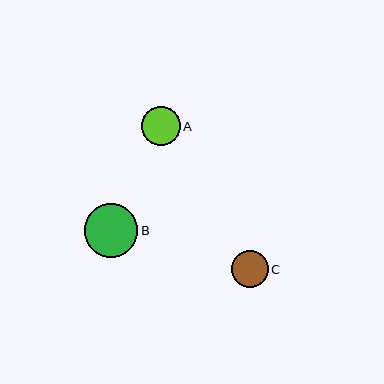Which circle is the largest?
Circle B is the largest with a size of approximately 53 pixels.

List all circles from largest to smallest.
From largest to smallest: B, A, C.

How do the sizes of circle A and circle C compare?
Circle A and circle C are approximately the same size.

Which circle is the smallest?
Circle C is the smallest with a size of approximately 37 pixels.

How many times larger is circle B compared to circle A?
Circle B is approximately 1.4 times the size of circle A.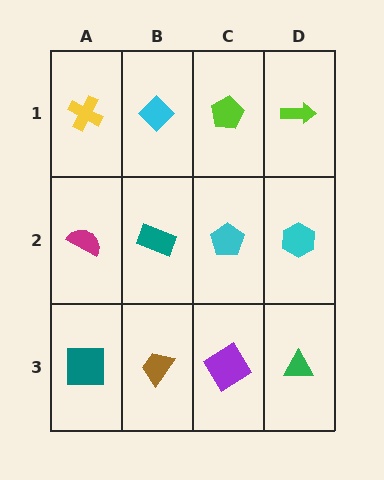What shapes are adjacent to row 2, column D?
A lime arrow (row 1, column D), a green triangle (row 3, column D), a cyan pentagon (row 2, column C).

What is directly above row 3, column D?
A cyan hexagon.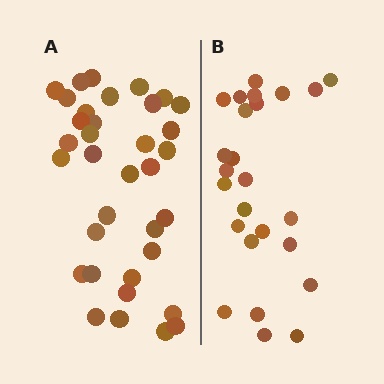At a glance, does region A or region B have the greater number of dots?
Region A (the left region) has more dots.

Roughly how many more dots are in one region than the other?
Region A has roughly 10 or so more dots than region B.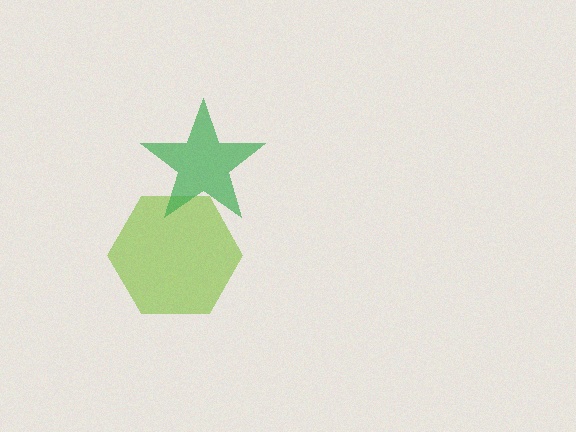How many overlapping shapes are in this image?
There are 2 overlapping shapes in the image.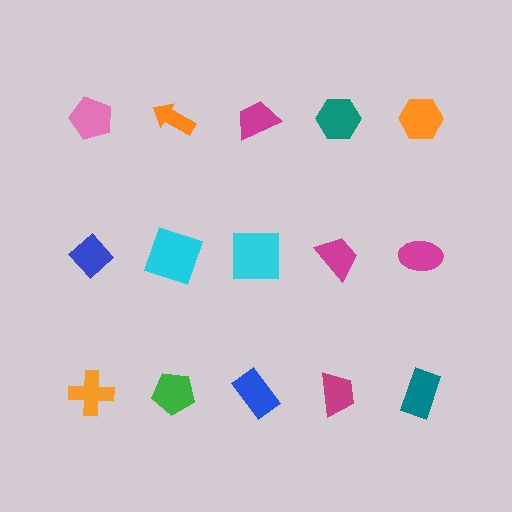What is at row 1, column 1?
A pink pentagon.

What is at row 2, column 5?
A magenta ellipse.